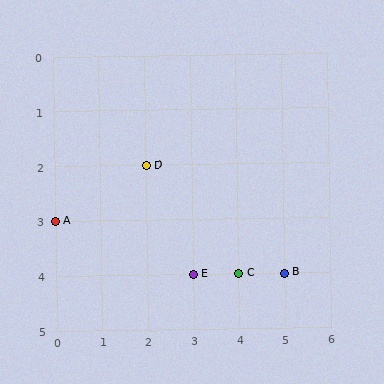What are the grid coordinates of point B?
Point B is at grid coordinates (5, 4).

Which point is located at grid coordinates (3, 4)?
Point E is at (3, 4).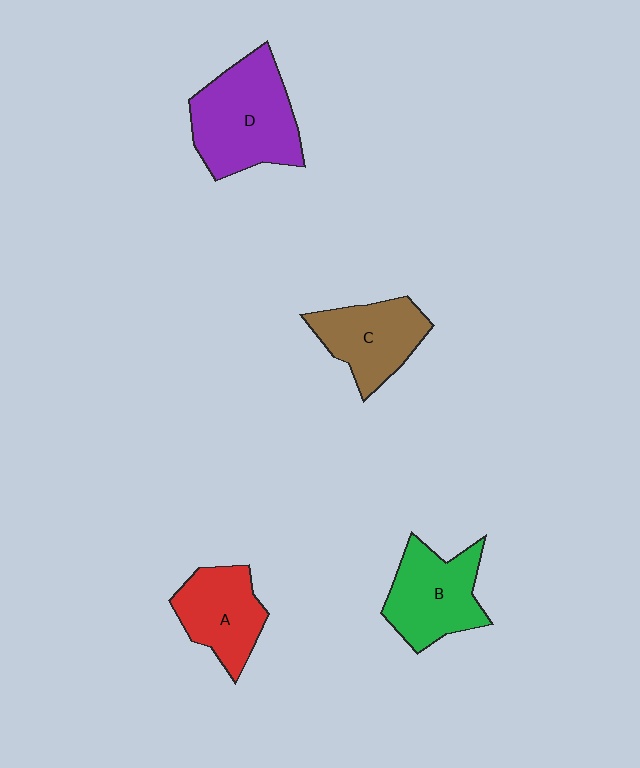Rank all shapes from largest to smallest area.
From largest to smallest: D (purple), B (green), C (brown), A (red).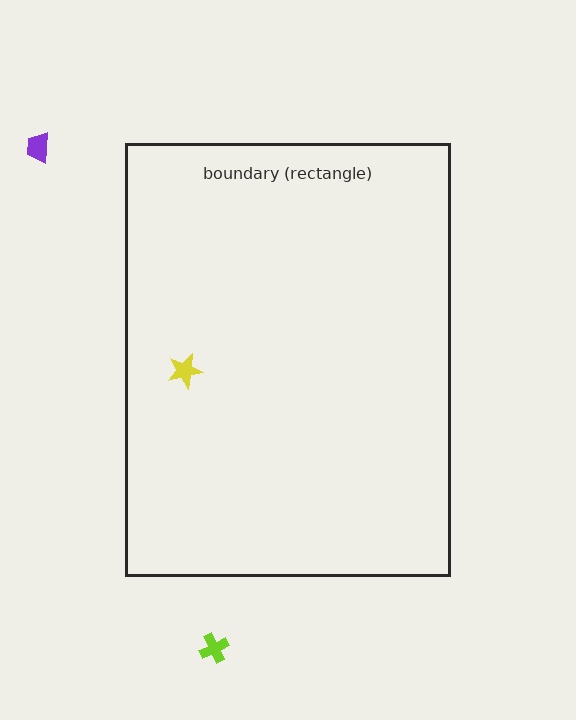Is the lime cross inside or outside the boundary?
Outside.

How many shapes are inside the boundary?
1 inside, 2 outside.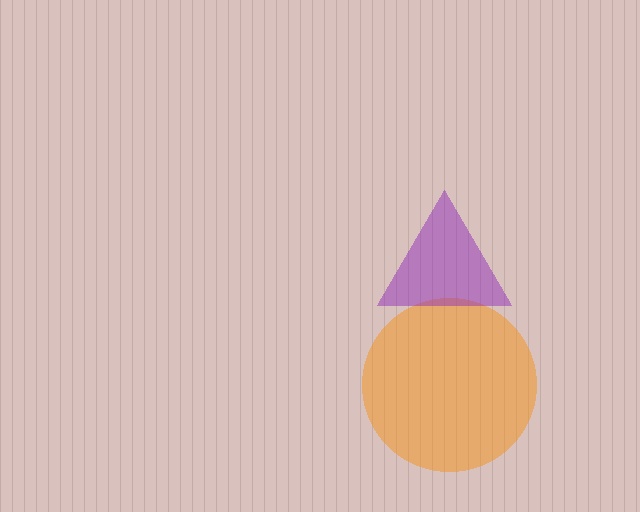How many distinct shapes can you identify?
There are 2 distinct shapes: an orange circle, a purple triangle.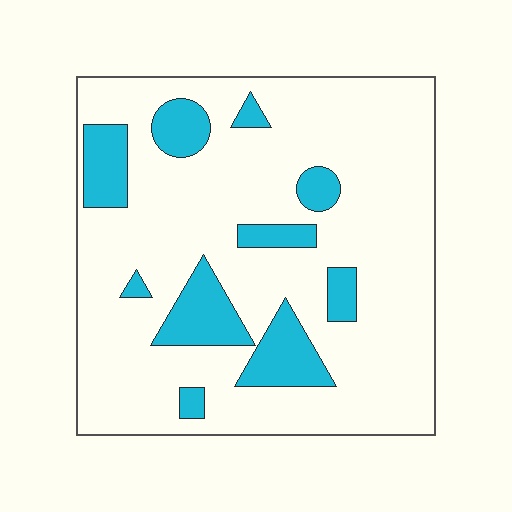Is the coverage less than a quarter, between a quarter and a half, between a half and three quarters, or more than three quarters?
Less than a quarter.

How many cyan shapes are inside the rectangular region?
10.